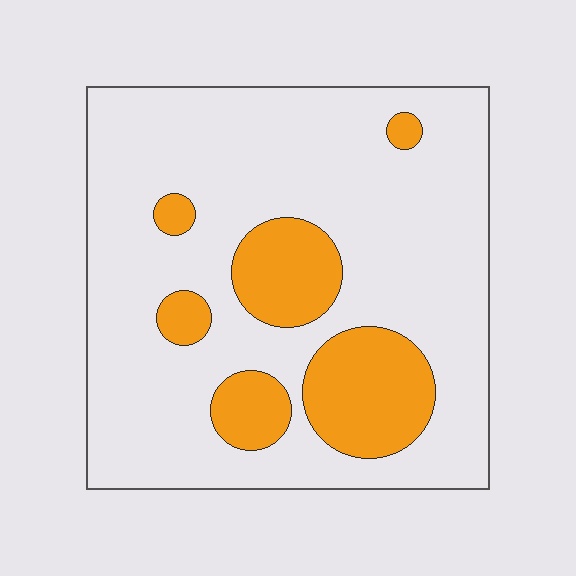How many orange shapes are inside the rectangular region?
6.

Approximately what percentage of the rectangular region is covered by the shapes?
Approximately 20%.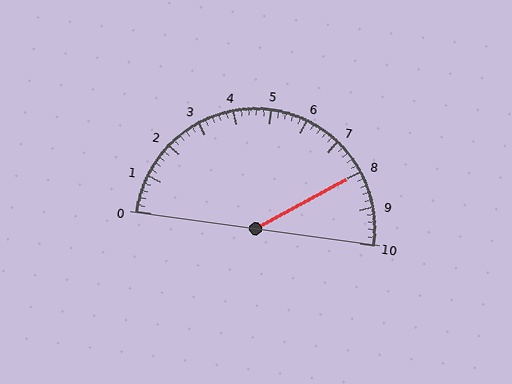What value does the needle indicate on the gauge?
The needle indicates approximately 8.0.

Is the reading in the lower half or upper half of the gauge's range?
The reading is in the upper half of the range (0 to 10).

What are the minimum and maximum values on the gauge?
The gauge ranges from 0 to 10.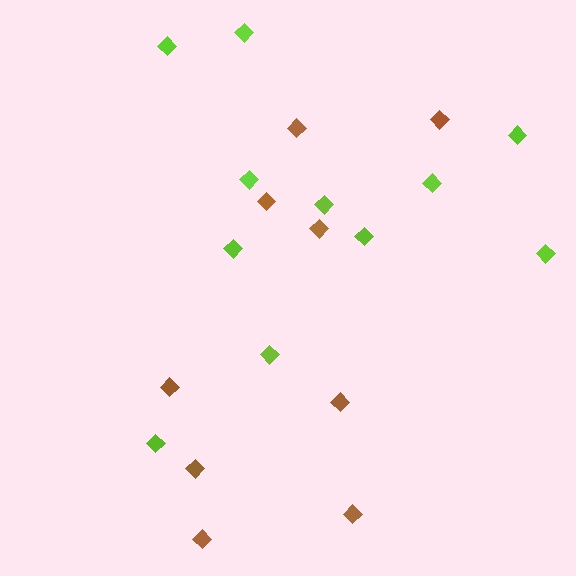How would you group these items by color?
There are 2 groups: one group of lime diamonds (11) and one group of brown diamonds (9).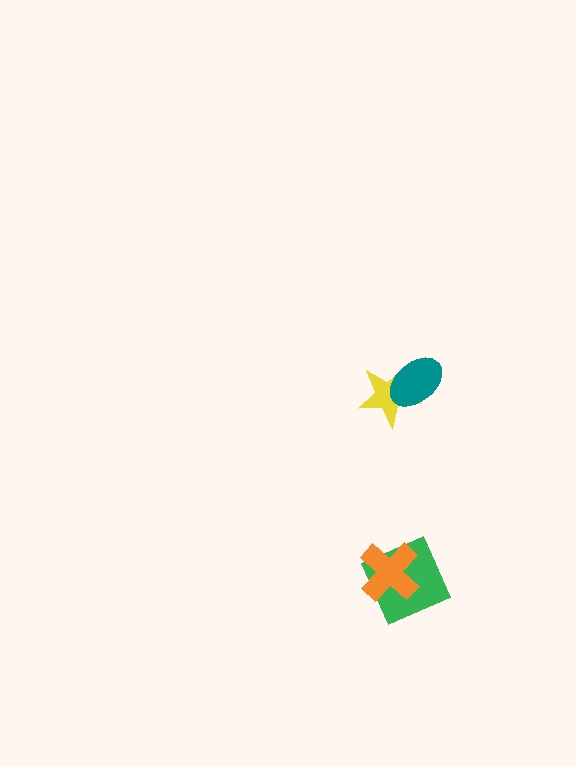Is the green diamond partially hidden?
Yes, it is partially covered by another shape.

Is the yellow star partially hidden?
Yes, it is partially covered by another shape.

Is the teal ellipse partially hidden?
No, no other shape covers it.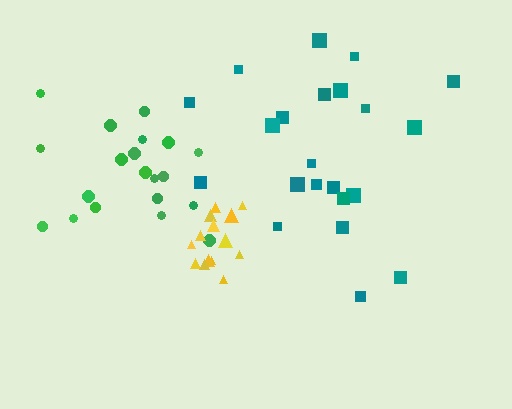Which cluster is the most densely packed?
Yellow.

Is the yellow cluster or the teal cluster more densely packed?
Yellow.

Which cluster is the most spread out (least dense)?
Teal.